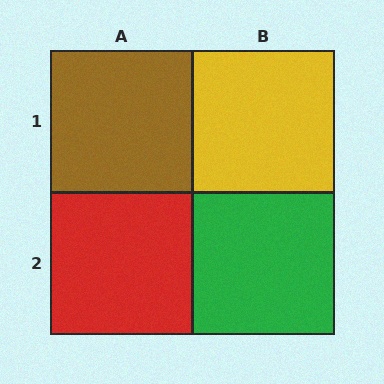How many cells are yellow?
1 cell is yellow.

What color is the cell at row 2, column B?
Green.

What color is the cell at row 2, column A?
Red.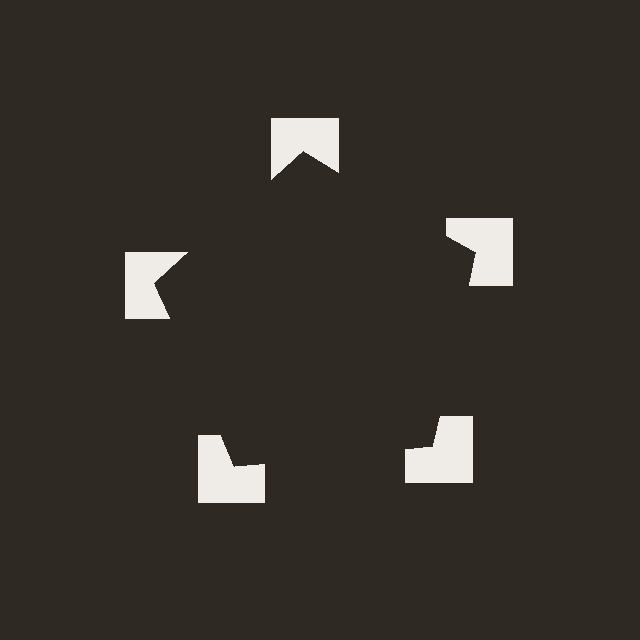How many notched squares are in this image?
There are 5 — one at each vertex of the illusory pentagon.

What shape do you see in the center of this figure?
An illusory pentagon — its edges are inferred from the aligned wedge cuts in the notched squares, not physically drawn.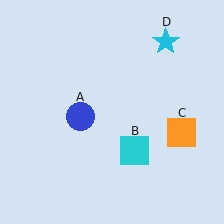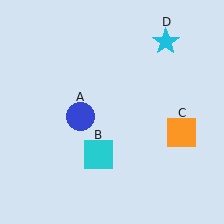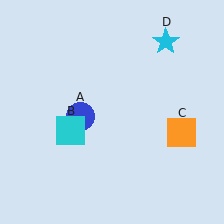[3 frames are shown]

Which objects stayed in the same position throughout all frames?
Blue circle (object A) and orange square (object C) and cyan star (object D) remained stationary.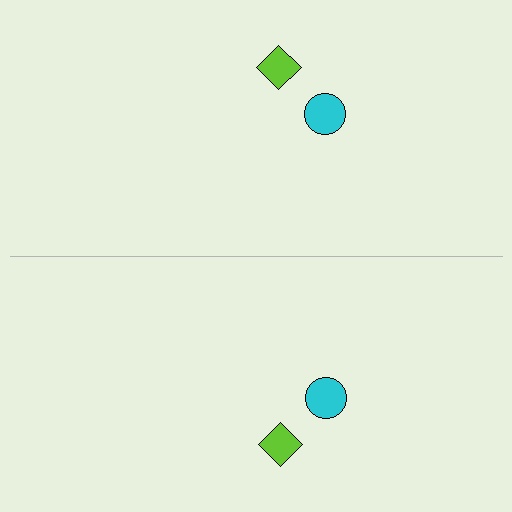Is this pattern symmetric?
Yes, this pattern has bilateral (reflection) symmetry.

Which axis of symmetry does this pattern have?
The pattern has a horizontal axis of symmetry running through the center of the image.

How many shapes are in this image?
There are 4 shapes in this image.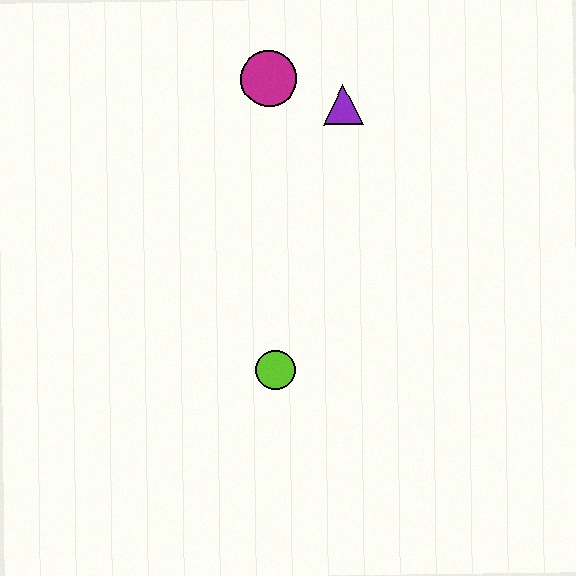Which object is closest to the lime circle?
The purple triangle is closest to the lime circle.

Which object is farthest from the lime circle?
The magenta circle is farthest from the lime circle.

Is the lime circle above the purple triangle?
No